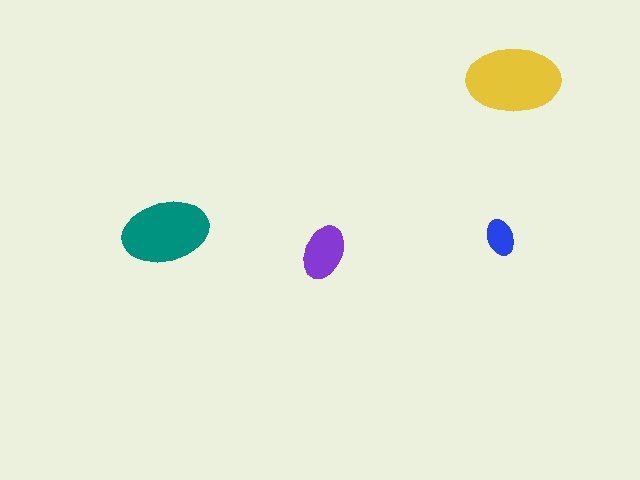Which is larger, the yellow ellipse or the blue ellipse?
The yellow one.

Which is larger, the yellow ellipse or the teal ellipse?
The yellow one.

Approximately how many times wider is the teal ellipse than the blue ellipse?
About 2.5 times wider.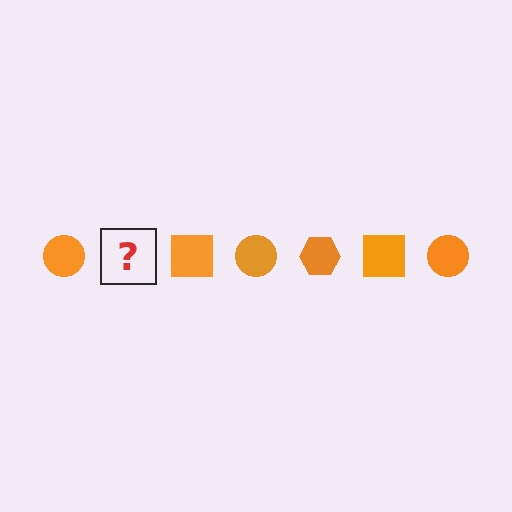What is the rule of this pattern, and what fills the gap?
The rule is that the pattern cycles through circle, hexagon, square shapes in orange. The gap should be filled with an orange hexagon.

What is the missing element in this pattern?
The missing element is an orange hexagon.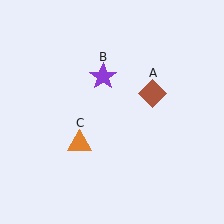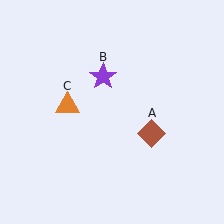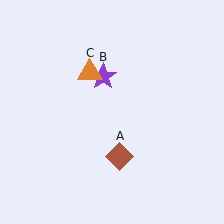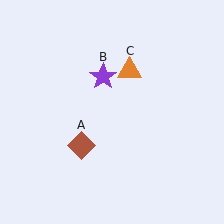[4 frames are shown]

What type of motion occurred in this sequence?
The brown diamond (object A), orange triangle (object C) rotated clockwise around the center of the scene.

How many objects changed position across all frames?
2 objects changed position: brown diamond (object A), orange triangle (object C).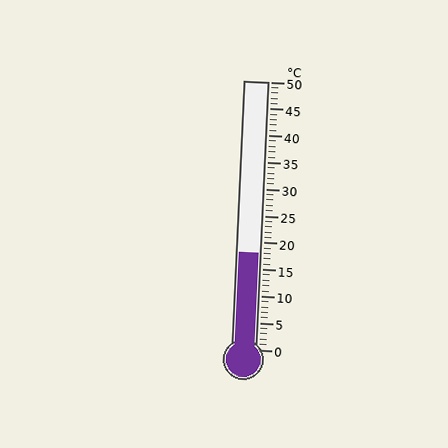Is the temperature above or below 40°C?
The temperature is below 40°C.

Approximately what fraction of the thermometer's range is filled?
The thermometer is filled to approximately 35% of its range.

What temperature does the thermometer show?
The thermometer shows approximately 18°C.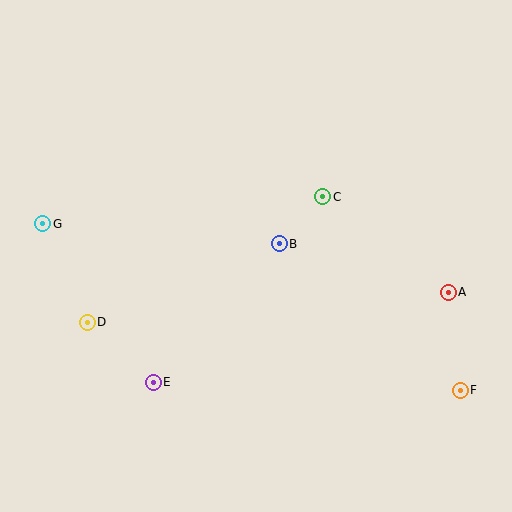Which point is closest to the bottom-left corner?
Point E is closest to the bottom-left corner.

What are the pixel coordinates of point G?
Point G is at (43, 224).